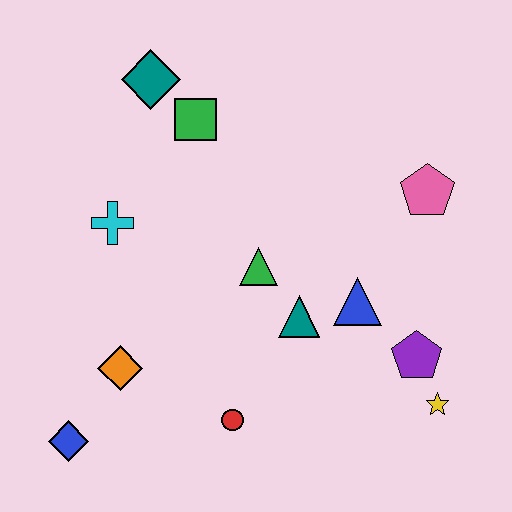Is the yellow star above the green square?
No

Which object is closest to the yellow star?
The purple pentagon is closest to the yellow star.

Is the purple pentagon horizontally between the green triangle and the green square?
No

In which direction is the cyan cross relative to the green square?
The cyan cross is below the green square.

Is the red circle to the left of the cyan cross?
No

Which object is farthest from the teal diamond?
The yellow star is farthest from the teal diamond.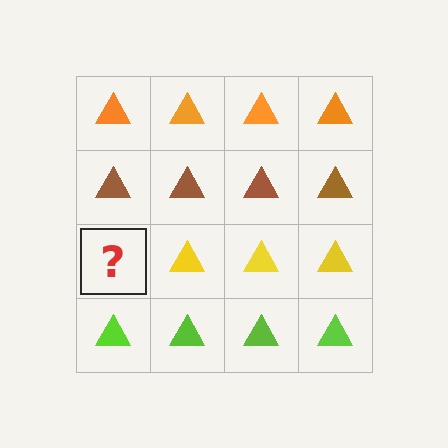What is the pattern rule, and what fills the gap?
The rule is that each row has a consistent color. The gap should be filled with a yellow triangle.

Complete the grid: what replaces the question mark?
The question mark should be replaced with a yellow triangle.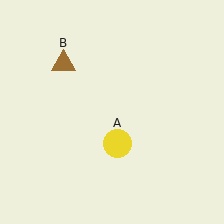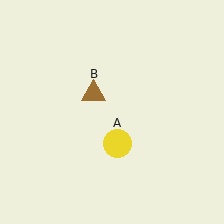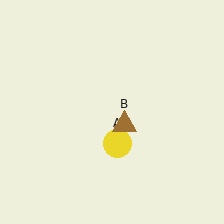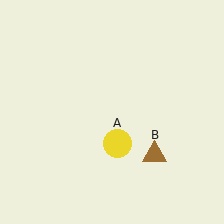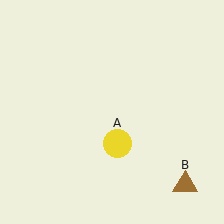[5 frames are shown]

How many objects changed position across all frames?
1 object changed position: brown triangle (object B).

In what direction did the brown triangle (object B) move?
The brown triangle (object B) moved down and to the right.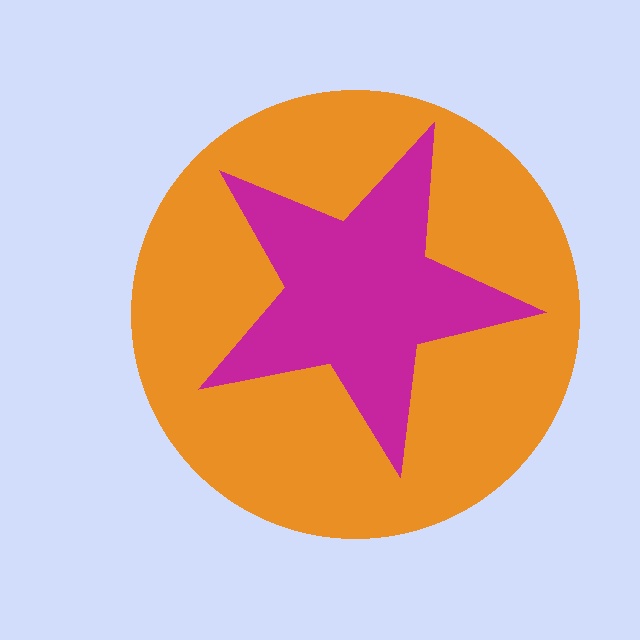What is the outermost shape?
The orange circle.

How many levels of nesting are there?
2.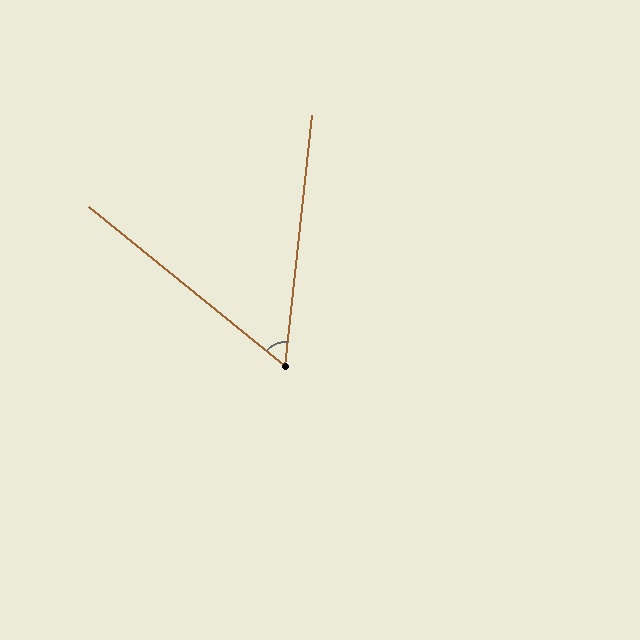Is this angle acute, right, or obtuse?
It is acute.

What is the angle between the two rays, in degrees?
Approximately 57 degrees.